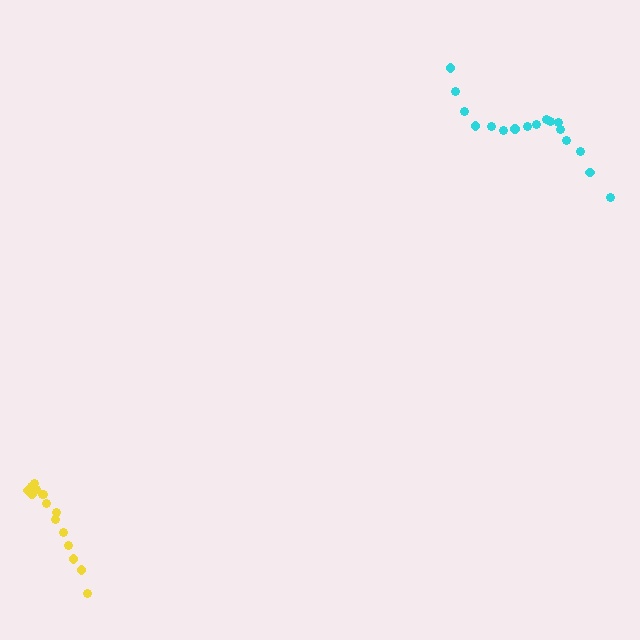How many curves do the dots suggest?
There are 2 distinct paths.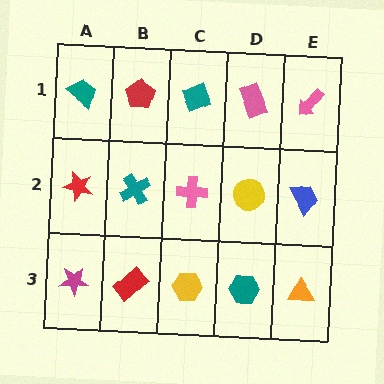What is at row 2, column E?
A blue trapezoid.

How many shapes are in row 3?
5 shapes.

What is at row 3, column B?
A red rectangle.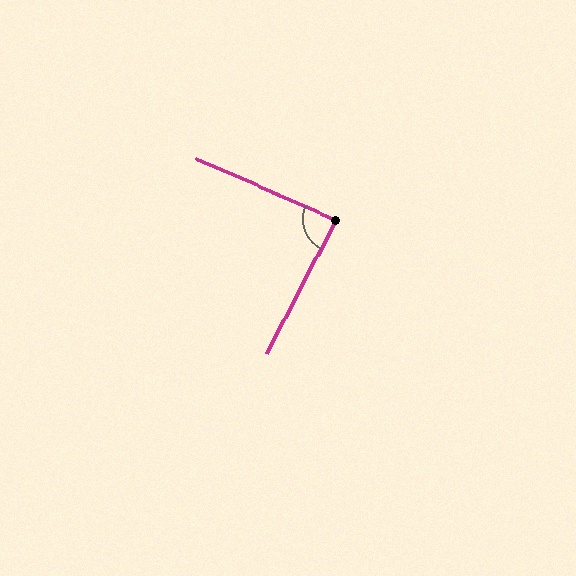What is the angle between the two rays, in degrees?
Approximately 86 degrees.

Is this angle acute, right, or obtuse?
It is approximately a right angle.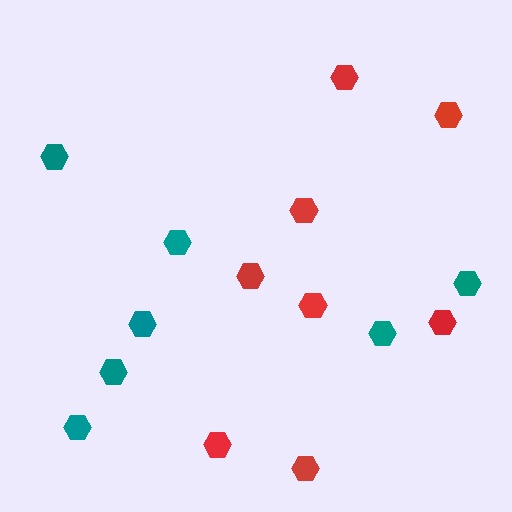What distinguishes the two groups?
There are 2 groups: one group of red hexagons (8) and one group of teal hexagons (7).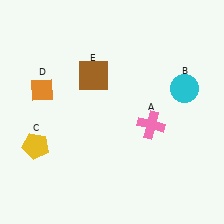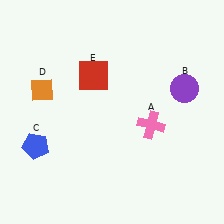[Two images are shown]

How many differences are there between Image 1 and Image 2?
There are 3 differences between the two images.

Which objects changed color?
B changed from cyan to purple. C changed from yellow to blue. E changed from brown to red.